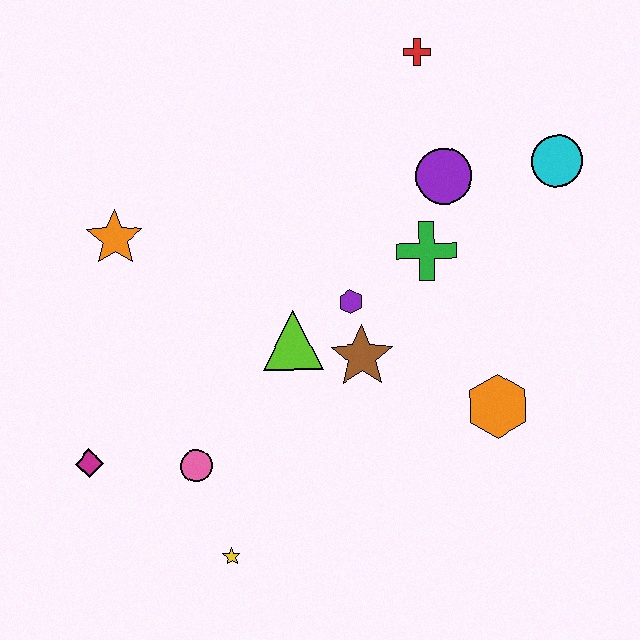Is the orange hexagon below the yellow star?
No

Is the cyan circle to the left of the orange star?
No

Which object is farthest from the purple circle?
The magenta diamond is farthest from the purple circle.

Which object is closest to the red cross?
The purple circle is closest to the red cross.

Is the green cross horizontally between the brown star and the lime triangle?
No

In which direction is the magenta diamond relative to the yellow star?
The magenta diamond is to the left of the yellow star.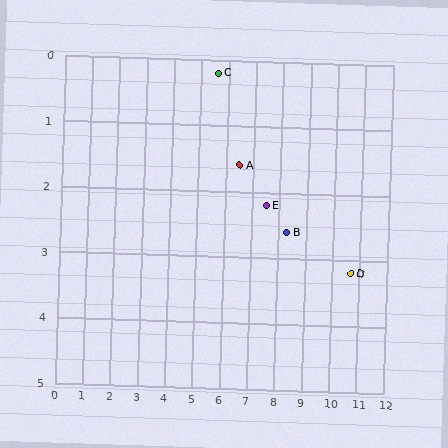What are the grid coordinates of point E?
Point E is at approximately (7.5, 2.2).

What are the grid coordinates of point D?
Point D is at approximately (10.7, 3.2).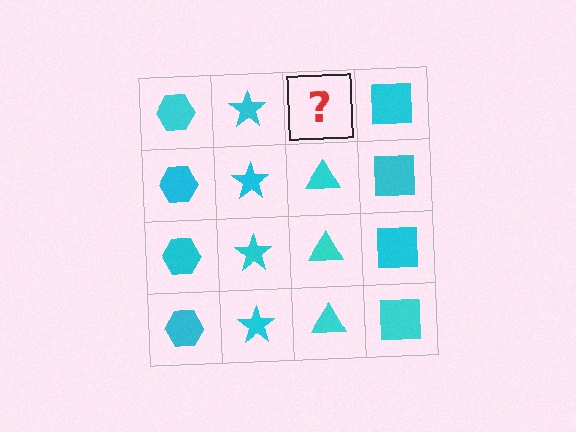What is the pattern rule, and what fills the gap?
The rule is that each column has a consistent shape. The gap should be filled with a cyan triangle.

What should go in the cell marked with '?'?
The missing cell should contain a cyan triangle.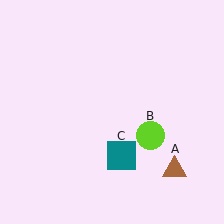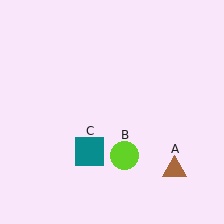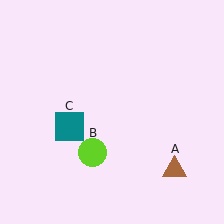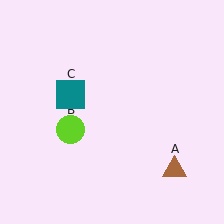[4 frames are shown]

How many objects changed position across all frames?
2 objects changed position: lime circle (object B), teal square (object C).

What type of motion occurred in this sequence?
The lime circle (object B), teal square (object C) rotated clockwise around the center of the scene.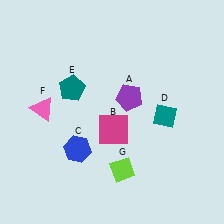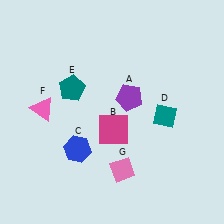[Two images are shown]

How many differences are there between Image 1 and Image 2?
There is 1 difference between the two images.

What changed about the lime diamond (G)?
In Image 1, G is lime. In Image 2, it changed to pink.